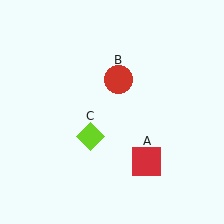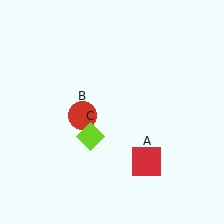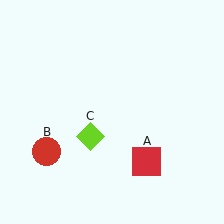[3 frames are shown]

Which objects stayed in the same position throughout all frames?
Red square (object A) and lime diamond (object C) remained stationary.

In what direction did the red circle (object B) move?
The red circle (object B) moved down and to the left.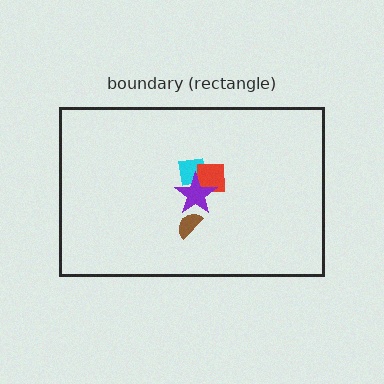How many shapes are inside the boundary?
4 inside, 0 outside.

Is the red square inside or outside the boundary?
Inside.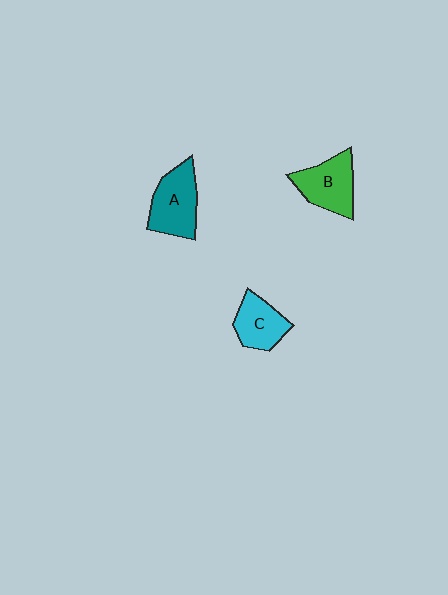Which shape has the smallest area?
Shape C (cyan).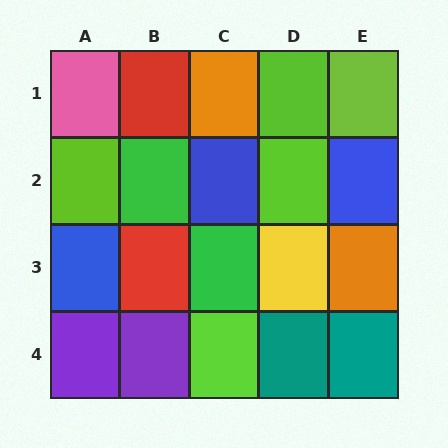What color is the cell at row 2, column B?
Green.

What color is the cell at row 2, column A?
Lime.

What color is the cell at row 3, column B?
Red.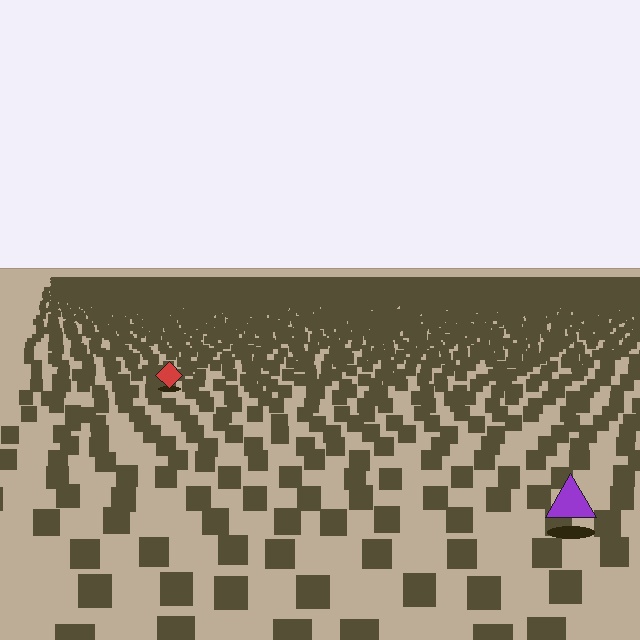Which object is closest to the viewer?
The purple triangle is closest. The texture marks near it are larger and more spread out.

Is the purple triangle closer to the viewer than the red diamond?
Yes. The purple triangle is closer — you can tell from the texture gradient: the ground texture is coarser near it.